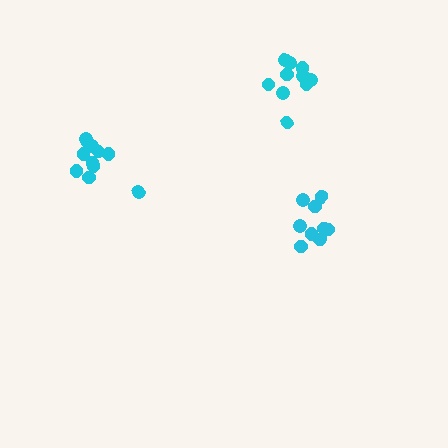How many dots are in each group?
Group 1: 11 dots, Group 2: 10 dots, Group 3: 9 dots (30 total).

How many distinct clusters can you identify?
There are 3 distinct clusters.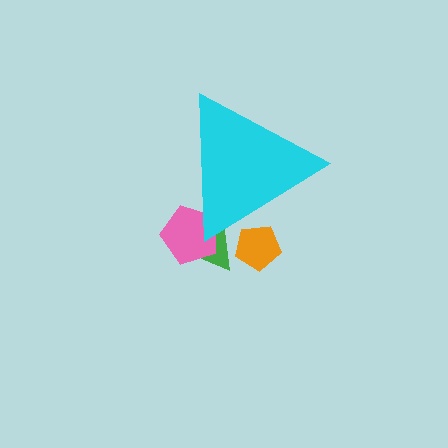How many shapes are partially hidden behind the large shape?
3 shapes are partially hidden.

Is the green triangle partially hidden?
Yes, the green triangle is partially hidden behind the cyan triangle.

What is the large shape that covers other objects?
A cyan triangle.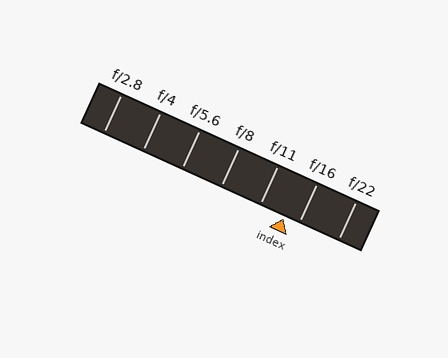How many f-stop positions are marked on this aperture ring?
There are 7 f-stop positions marked.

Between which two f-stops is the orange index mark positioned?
The index mark is between f/11 and f/16.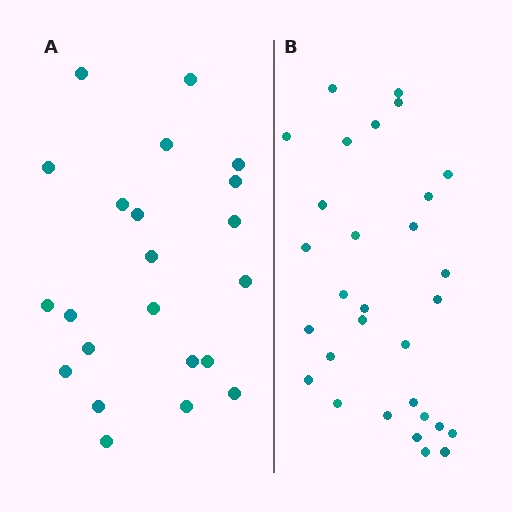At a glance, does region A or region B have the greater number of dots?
Region B (the right region) has more dots.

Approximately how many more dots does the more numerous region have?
Region B has roughly 8 or so more dots than region A.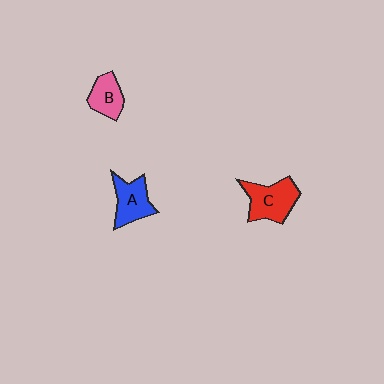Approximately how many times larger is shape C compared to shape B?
Approximately 1.5 times.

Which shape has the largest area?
Shape C (red).